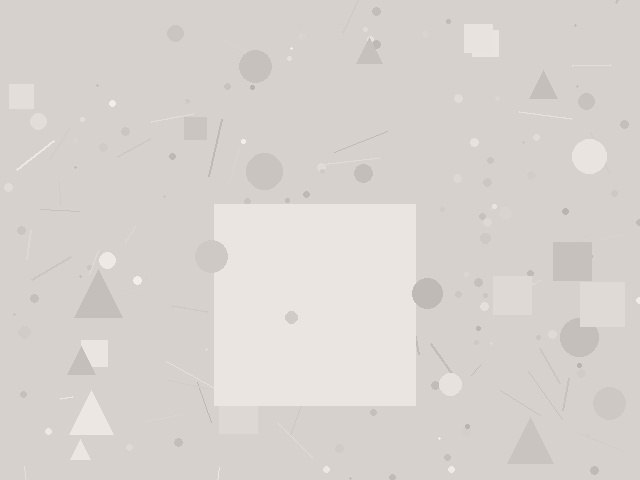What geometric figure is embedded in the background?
A square is embedded in the background.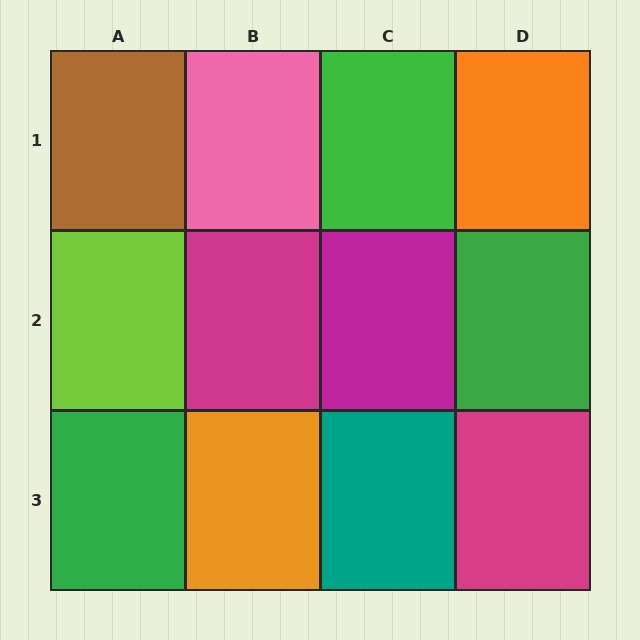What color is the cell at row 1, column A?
Brown.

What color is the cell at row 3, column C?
Teal.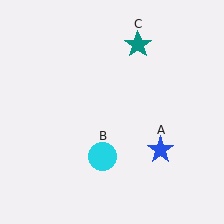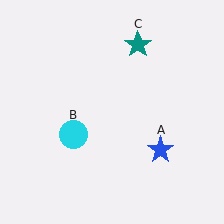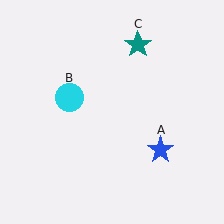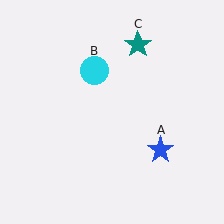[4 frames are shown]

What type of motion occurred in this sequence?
The cyan circle (object B) rotated clockwise around the center of the scene.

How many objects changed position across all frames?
1 object changed position: cyan circle (object B).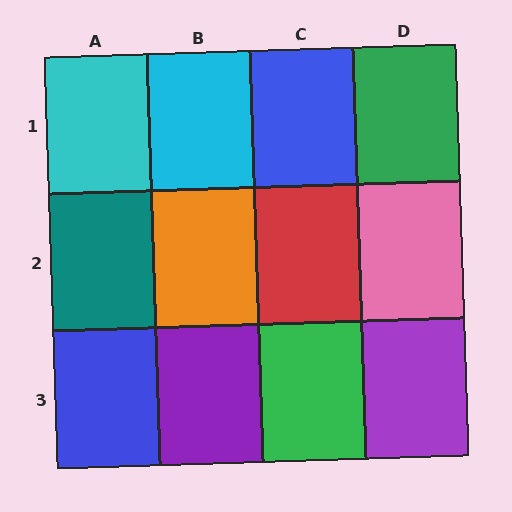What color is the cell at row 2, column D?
Pink.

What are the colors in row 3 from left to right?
Blue, purple, green, purple.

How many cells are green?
2 cells are green.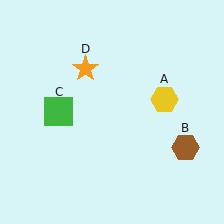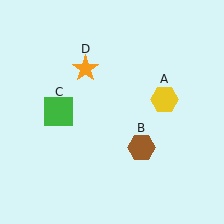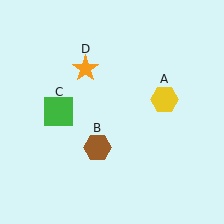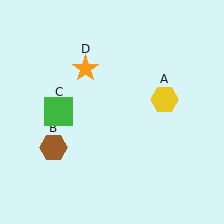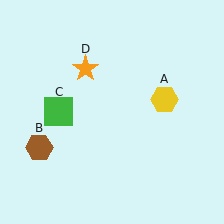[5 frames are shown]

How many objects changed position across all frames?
1 object changed position: brown hexagon (object B).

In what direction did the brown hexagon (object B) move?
The brown hexagon (object B) moved left.